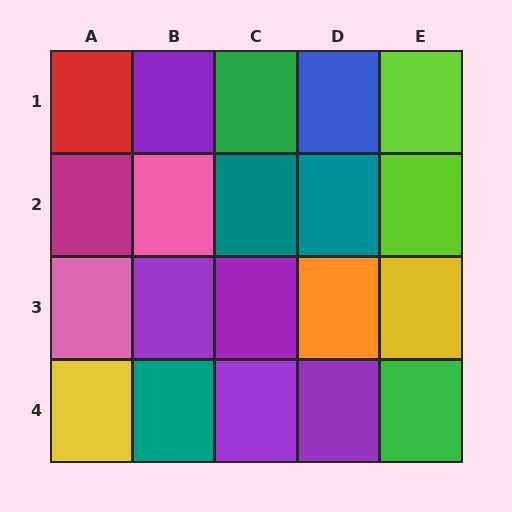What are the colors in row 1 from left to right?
Red, purple, green, blue, lime.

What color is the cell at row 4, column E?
Green.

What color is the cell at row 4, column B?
Teal.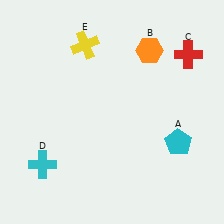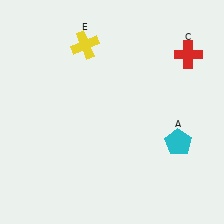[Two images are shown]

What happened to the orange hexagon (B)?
The orange hexagon (B) was removed in Image 2. It was in the top-right area of Image 1.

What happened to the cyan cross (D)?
The cyan cross (D) was removed in Image 2. It was in the bottom-left area of Image 1.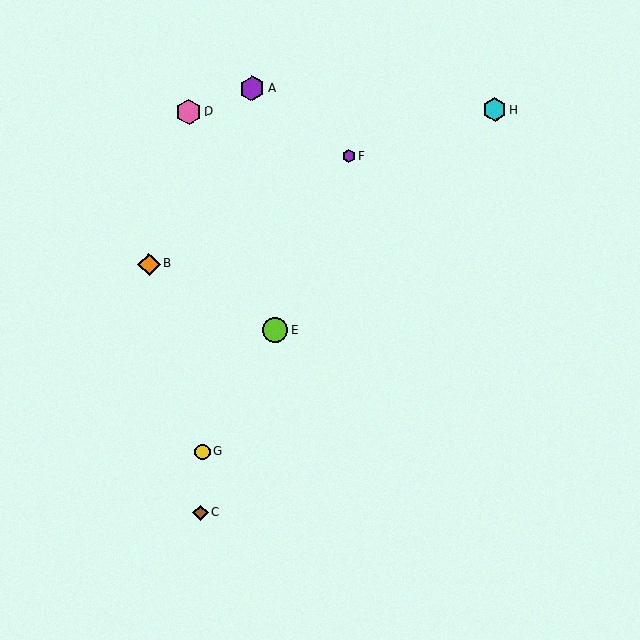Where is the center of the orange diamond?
The center of the orange diamond is at (149, 264).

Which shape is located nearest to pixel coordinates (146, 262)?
The orange diamond (labeled B) at (149, 264) is nearest to that location.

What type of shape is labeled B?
Shape B is an orange diamond.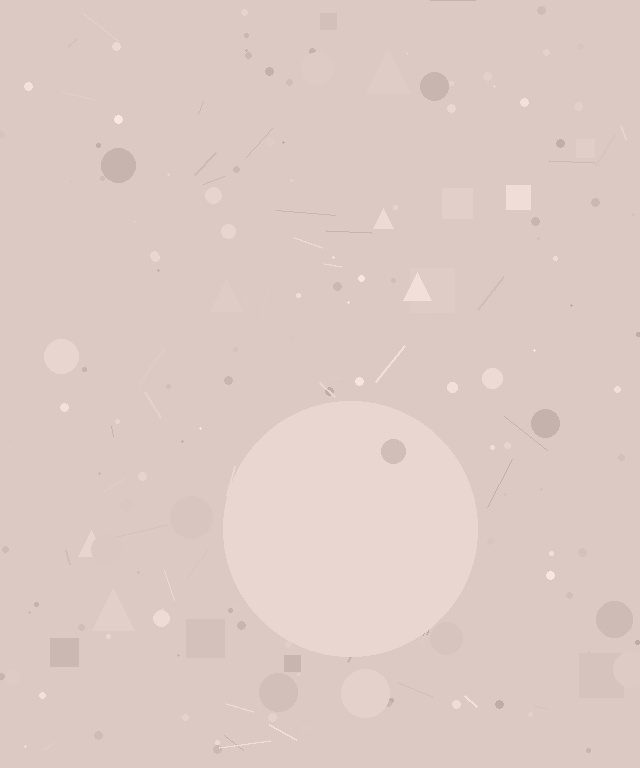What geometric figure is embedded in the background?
A circle is embedded in the background.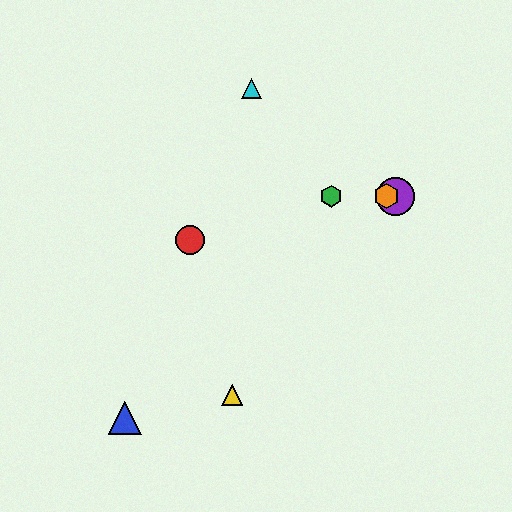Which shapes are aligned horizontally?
The green hexagon, the purple circle, the orange hexagon are aligned horizontally.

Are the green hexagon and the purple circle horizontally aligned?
Yes, both are at y≈196.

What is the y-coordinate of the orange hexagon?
The orange hexagon is at y≈196.